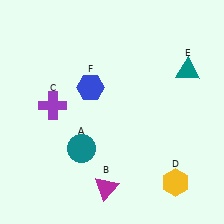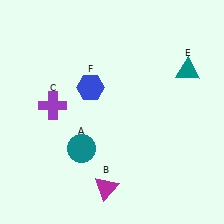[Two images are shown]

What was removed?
The yellow hexagon (D) was removed in Image 2.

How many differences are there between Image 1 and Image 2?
There is 1 difference between the two images.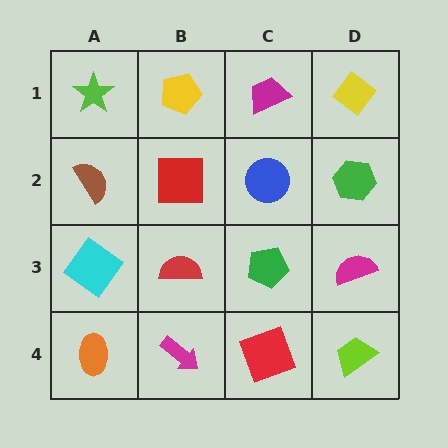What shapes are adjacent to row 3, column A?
A brown semicircle (row 2, column A), an orange ellipse (row 4, column A), a red semicircle (row 3, column B).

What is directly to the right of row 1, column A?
A yellow pentagon.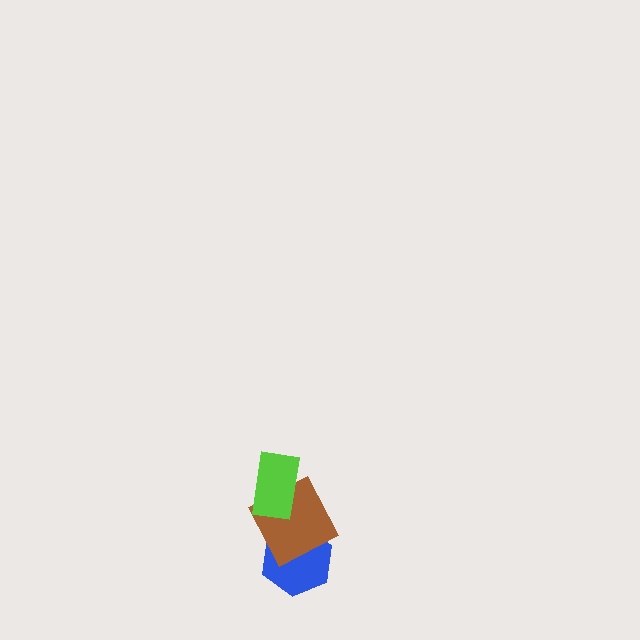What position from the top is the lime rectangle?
The lime rectangle is 1st from the top.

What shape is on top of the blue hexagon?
The brown square is on top of the blue hexagon.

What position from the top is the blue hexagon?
The blue hexagon is 3rd from the top.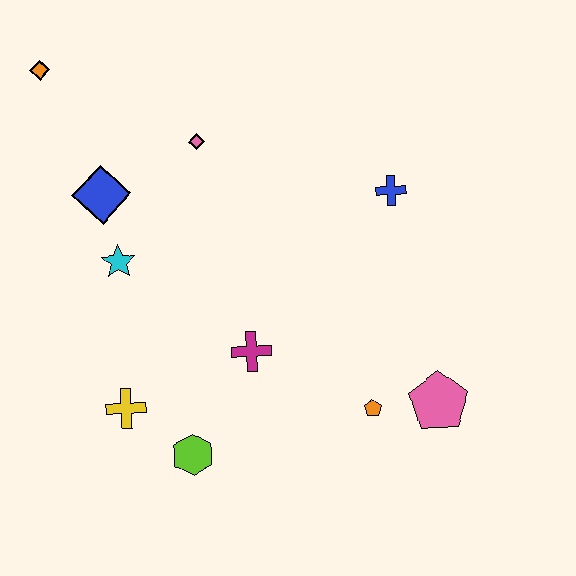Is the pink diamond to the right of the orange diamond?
Yes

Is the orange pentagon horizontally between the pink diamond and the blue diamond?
No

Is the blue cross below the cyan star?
No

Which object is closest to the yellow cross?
The lime hexagon is closest to the yellow cross.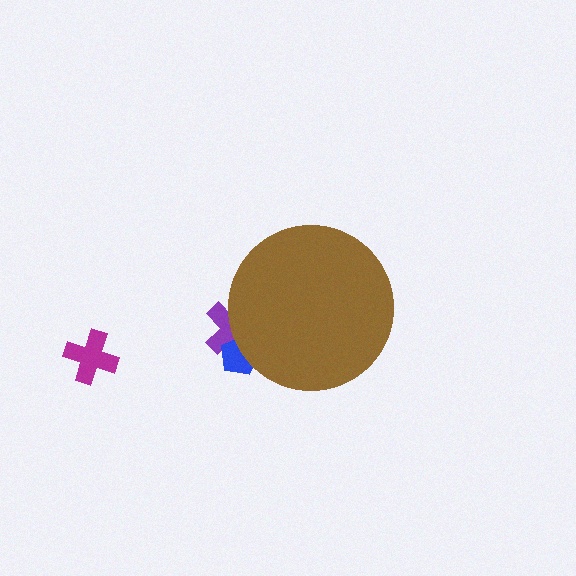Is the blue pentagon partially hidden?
Yes, the blue pentagon is partially hidden behind the brown circle.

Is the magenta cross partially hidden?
No, the magenta cross is fully visible.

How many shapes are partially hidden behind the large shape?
2 shapes are partially hidden.